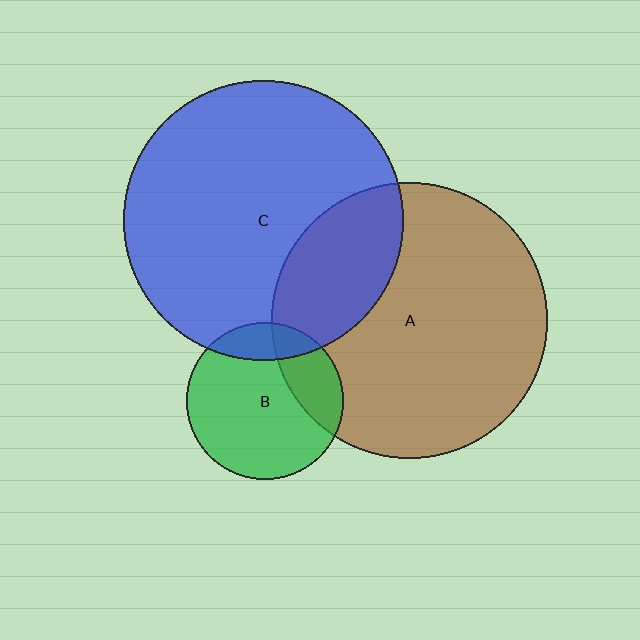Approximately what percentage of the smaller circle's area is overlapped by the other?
Approximately 15%.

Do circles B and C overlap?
Yes.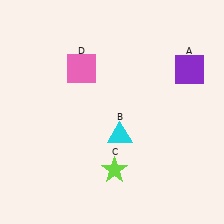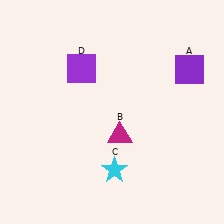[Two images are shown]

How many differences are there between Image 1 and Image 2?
There are 3 differences between the two images.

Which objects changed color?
B changed from cyan to magenta. C changed from lime to cyan. D changed from pink to purple.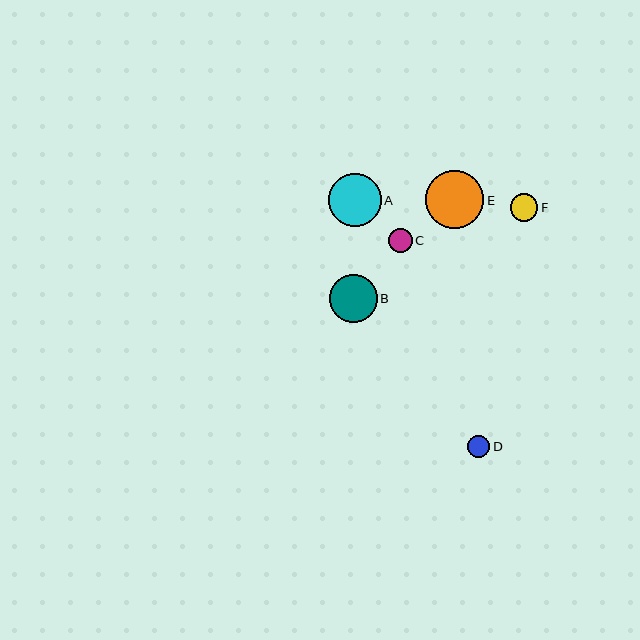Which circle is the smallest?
Circle D is the smallest with a size of approximately 22 pixels.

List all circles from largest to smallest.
From largest to smallest: E, A, B, F, C, D.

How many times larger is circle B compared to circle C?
Circle B is approximately 2.0 times the size of circle C.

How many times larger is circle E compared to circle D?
Circle E is approximately 2.7 times the size of circle D.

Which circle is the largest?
Circle E is the largest with a size of approximately 58 pixels.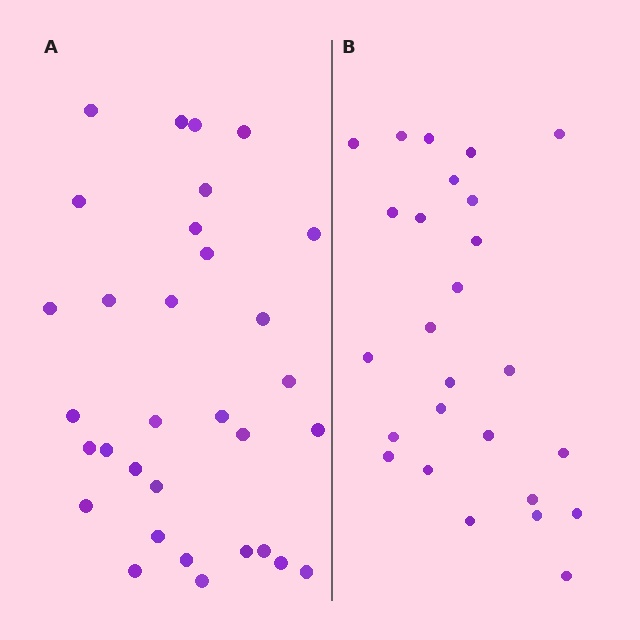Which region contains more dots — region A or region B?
Region A (the left region) has more dots.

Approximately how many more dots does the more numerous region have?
Region A has about 6 more dots than region B.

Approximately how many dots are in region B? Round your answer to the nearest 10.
About 30 dots. (The exact count is 26, which rounds to 30.)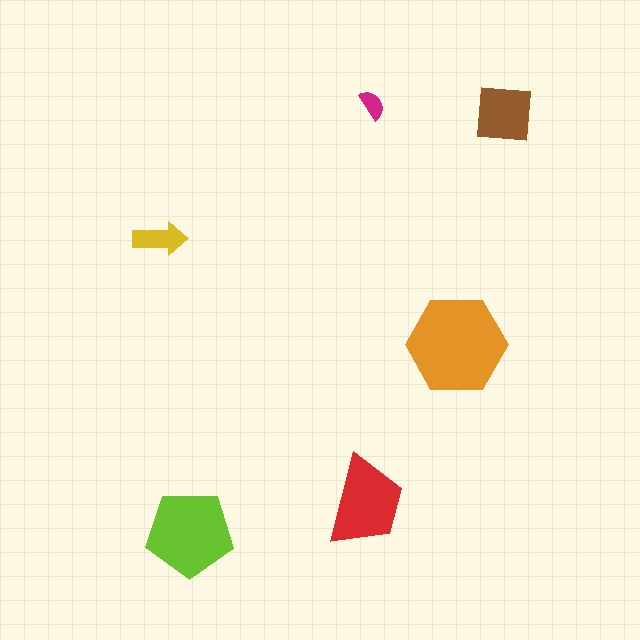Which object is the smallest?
The magenta semicircle.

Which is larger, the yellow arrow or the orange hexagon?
The orange hexagon.